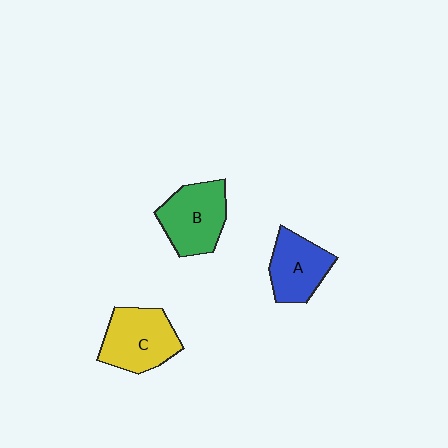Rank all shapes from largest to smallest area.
From largest to smallest: C (yellow), B (green), A (blue).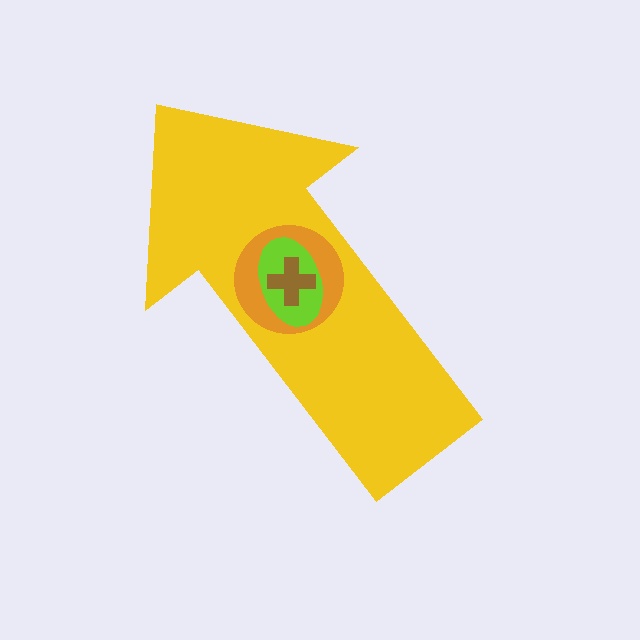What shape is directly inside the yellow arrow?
The orange circle.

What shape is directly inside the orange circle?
The lime ellipse.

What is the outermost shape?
The yellow arrow.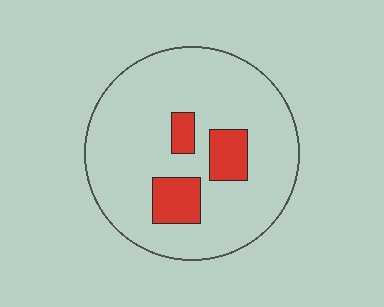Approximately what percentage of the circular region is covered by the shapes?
Approximately 15%.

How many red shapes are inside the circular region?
3.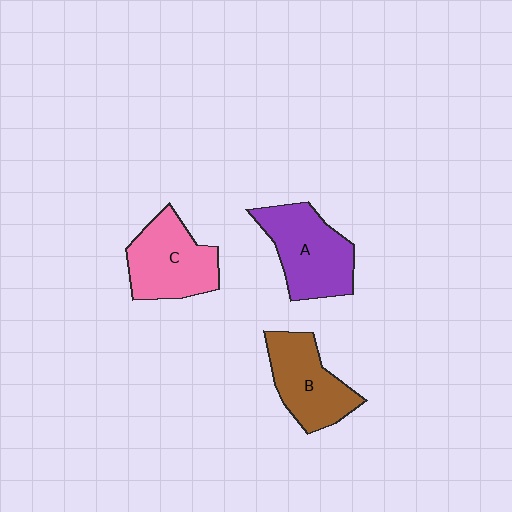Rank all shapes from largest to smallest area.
From largest to smallest: A (purple), C (pink), B (brown).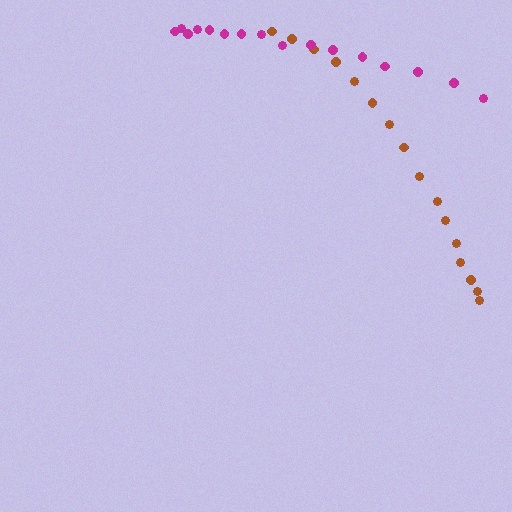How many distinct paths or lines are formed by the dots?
There are 2 distinct paths.